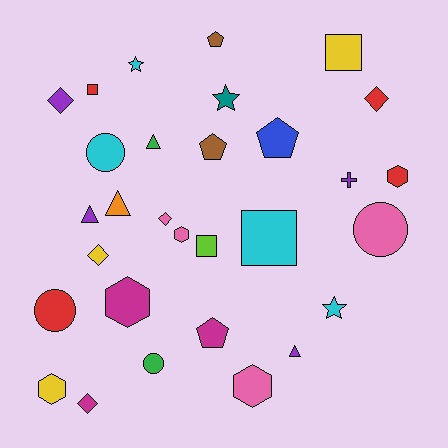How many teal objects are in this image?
There is 1 teal object.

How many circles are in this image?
There are 4 circles.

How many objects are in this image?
There are 30 objects.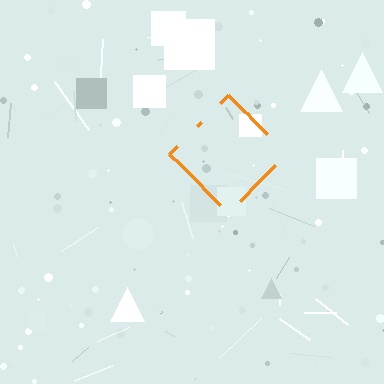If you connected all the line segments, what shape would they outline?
They would outline a diamond.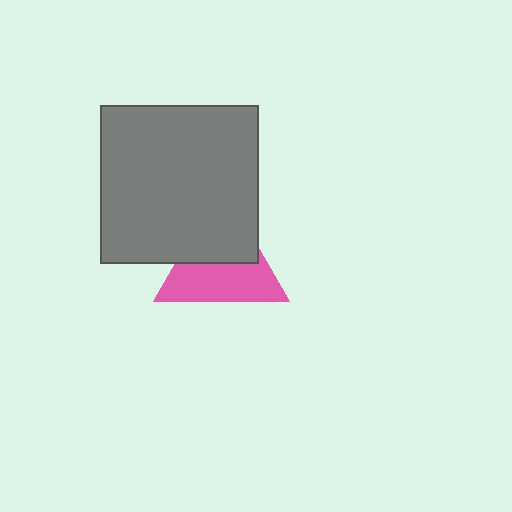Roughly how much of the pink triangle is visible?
About half of it is visible (roughly 55%).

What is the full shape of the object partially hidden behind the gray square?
The partially hidden object is a pink triangle.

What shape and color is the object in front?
The object in front is a gray square.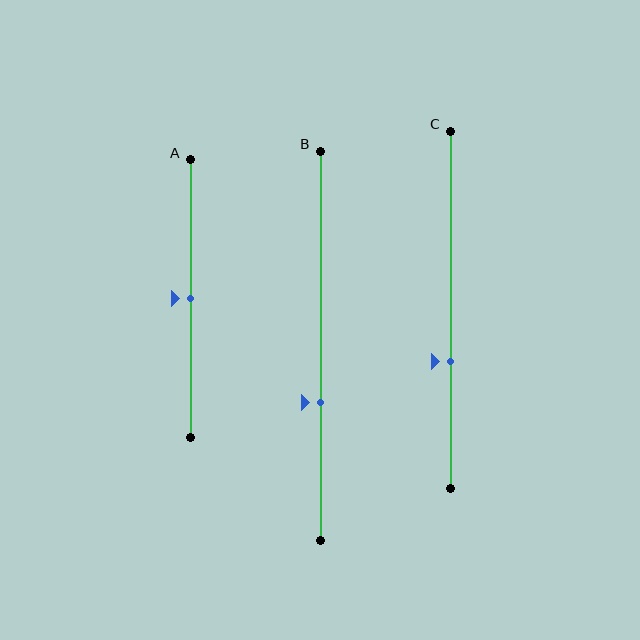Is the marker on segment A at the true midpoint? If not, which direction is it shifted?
Yes, the marker on segment A is at the true midpoint.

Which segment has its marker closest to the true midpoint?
Segment A has its marker closest to the true midpoint.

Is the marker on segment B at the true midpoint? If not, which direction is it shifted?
No, the marker on segment B is shifted downward by about 14% of the segment length.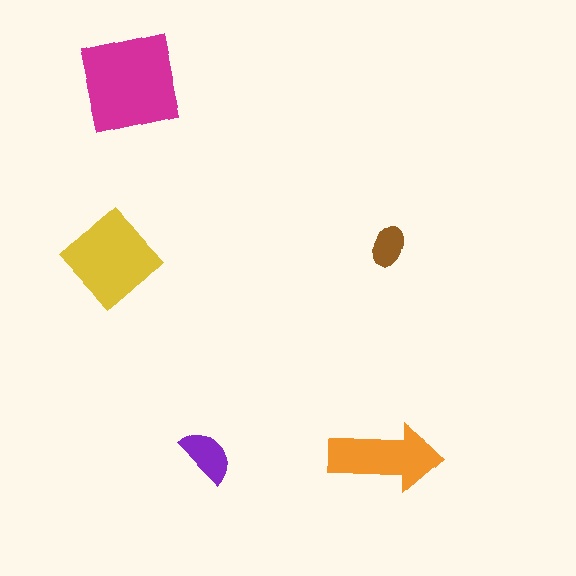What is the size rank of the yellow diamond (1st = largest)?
2nd.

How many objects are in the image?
There are 5 objects in the image.